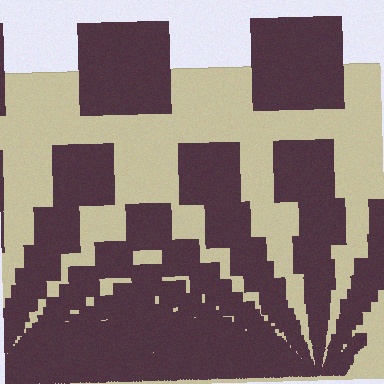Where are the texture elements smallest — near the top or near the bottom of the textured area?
Near the bottom.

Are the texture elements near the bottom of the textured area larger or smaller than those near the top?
Smaller. The gradient is inverted — elements near the bottom are smaller and denser.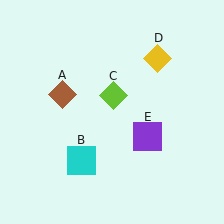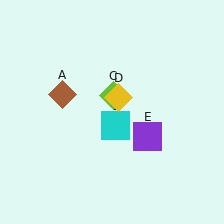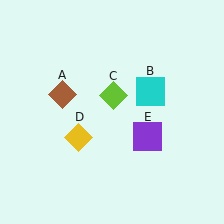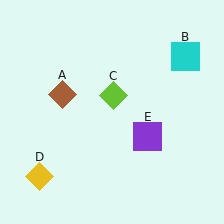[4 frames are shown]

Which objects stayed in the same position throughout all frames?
Brown diamond (object A) and lime diamond (object C) and purple square (object E) remained stationary.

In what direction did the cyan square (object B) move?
The cyan square (object B) moved up and to the right.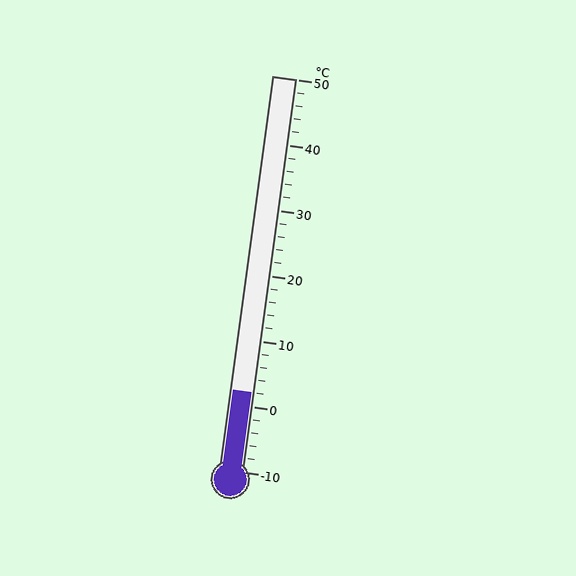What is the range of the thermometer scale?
The thermometer scale ranges from -10°C to 50°C.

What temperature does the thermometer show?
The thermometer shows approximately 2°C.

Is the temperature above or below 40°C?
The temperature is below 40°C.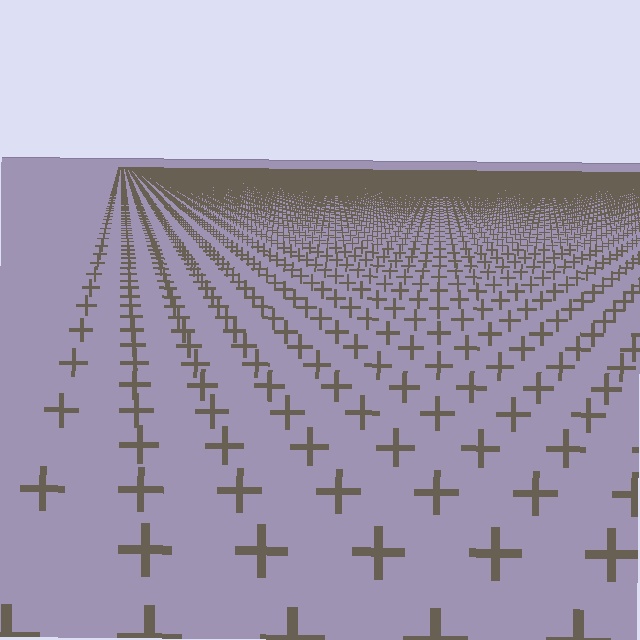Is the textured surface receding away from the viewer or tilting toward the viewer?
The surface is receding away from the viewer. Texture elements get smaller and denser toward the top.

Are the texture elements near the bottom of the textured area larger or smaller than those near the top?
Larger. Near the bottom, elements are closer to the viewer and appear at a bigger on-screen size.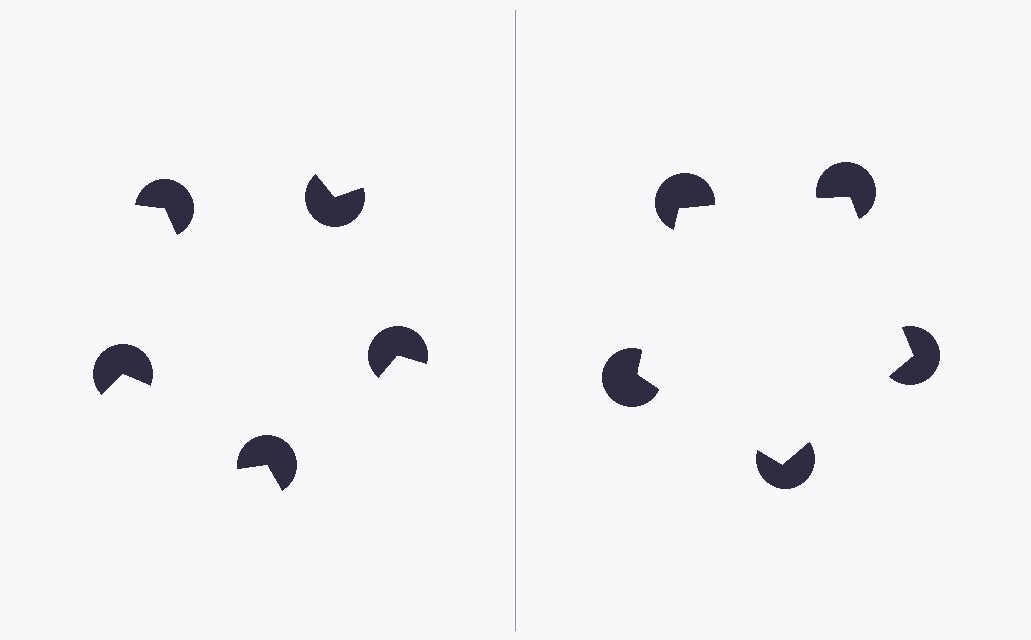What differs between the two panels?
The pac-man discs are positioned identically on both sides; only the wedge orientations differ. On the right they align to a pentagon; on the left they are misaligned.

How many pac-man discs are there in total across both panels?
10 — 5 on each side.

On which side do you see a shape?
An illusory pentagon appears on the right side. On the left side the wedge cuts are rotated, so no coherent shape forms.